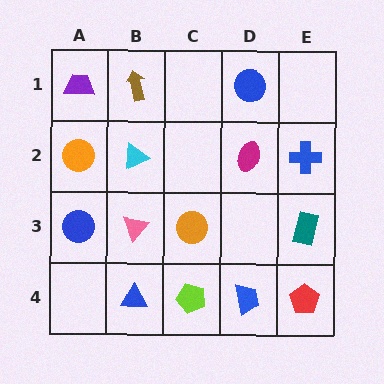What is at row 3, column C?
An orange circle.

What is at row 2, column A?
An orange circle.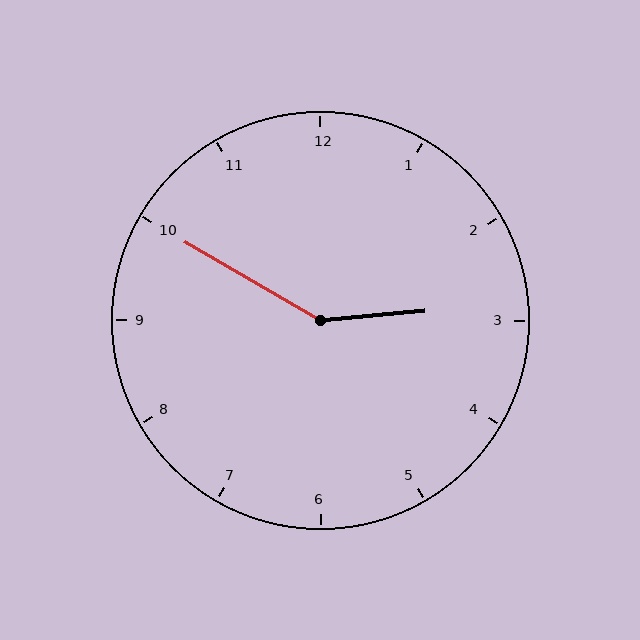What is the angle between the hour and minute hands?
Approximately 145 degrees.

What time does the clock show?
2:50.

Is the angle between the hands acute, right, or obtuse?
It is obtuse.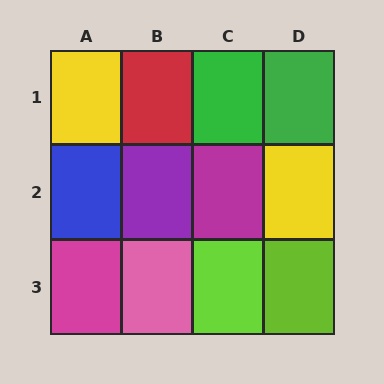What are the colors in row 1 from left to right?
Yellow, red, green, green.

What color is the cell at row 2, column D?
Yellow.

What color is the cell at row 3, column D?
Lime.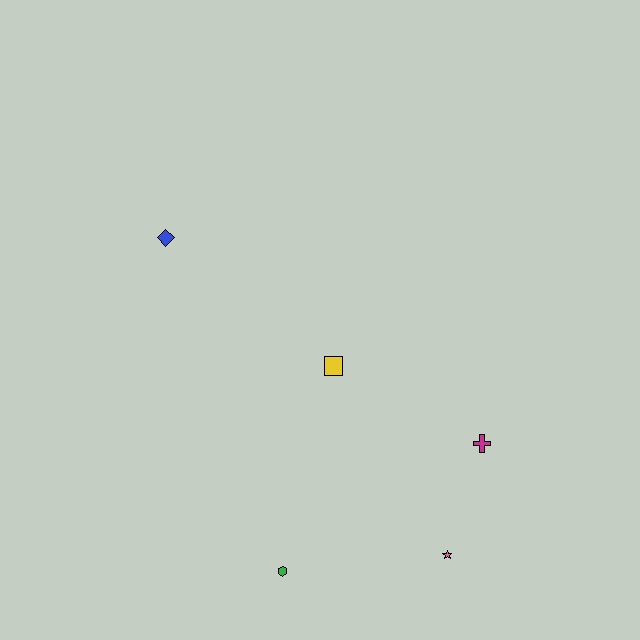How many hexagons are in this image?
There is 1 hexagon.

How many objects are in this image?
There are 5 objects.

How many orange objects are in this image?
There are no orange objects.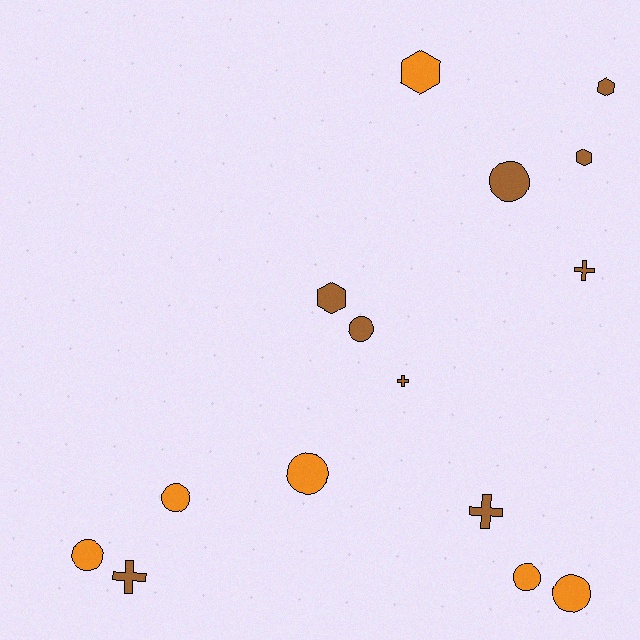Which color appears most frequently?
Brown, with 9 objects.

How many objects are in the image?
There are 15 objects.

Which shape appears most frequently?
Circle, with 7 objects.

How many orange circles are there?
There are 5 orange circles.